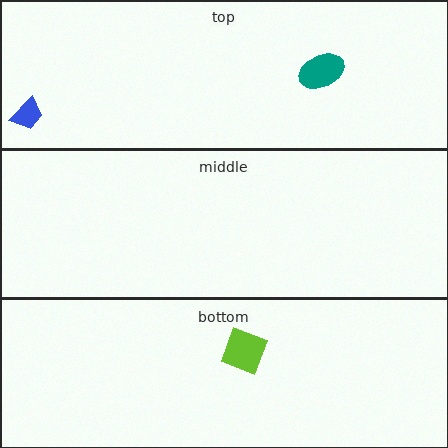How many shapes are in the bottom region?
1.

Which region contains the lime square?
The bottom region.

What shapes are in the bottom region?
The lime square.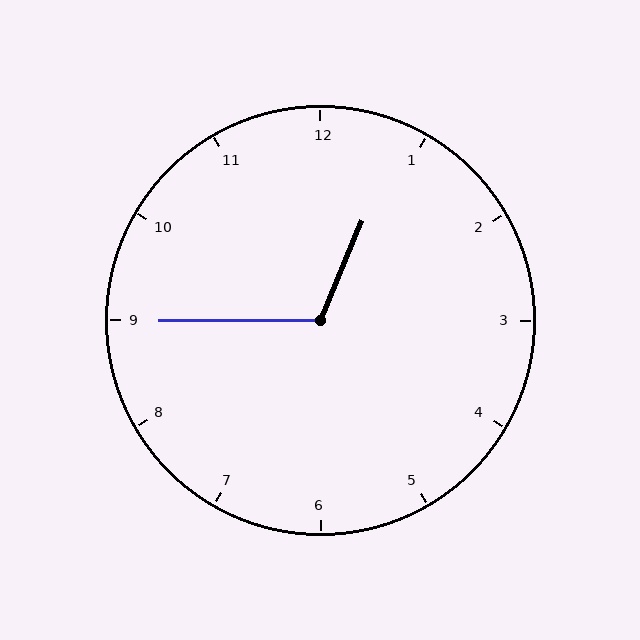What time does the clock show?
12:45.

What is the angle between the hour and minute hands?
Approximately 112 degrees.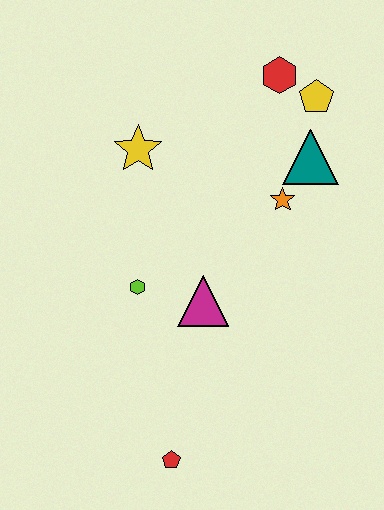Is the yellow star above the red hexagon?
No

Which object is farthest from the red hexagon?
The red pentagon is farthest from the red hexagon.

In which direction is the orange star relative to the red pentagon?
The orange star is above the red pentagon.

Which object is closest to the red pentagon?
The magenta triangle is closest to the red pentagon.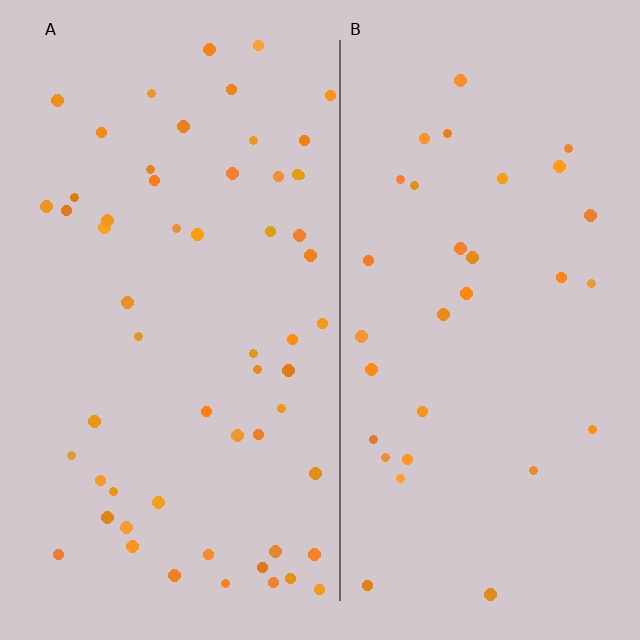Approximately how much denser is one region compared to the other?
Approximately 1.8× — region A over region B.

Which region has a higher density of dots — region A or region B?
A (the left).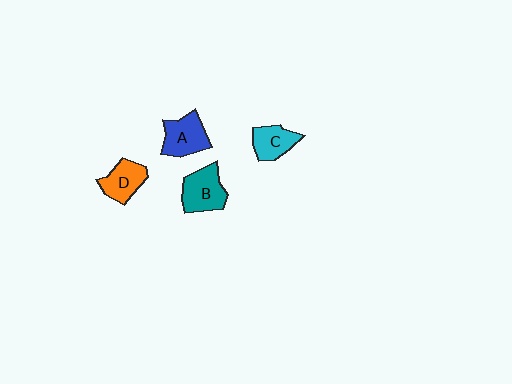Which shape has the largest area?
Shape B (teal).